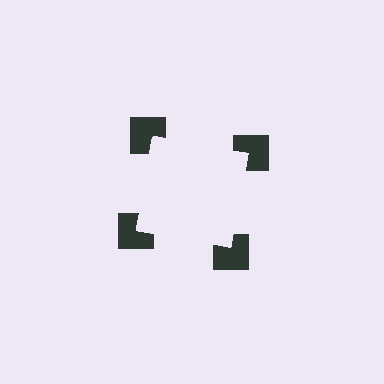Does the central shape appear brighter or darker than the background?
It typically appears slightly brighter than the background, even though no actual brightness change is drawn.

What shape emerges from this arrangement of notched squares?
An illusory square — its edges are inferred from the aligned wedge cuts in the notched squares, not physically drawn.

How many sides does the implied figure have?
4 sides.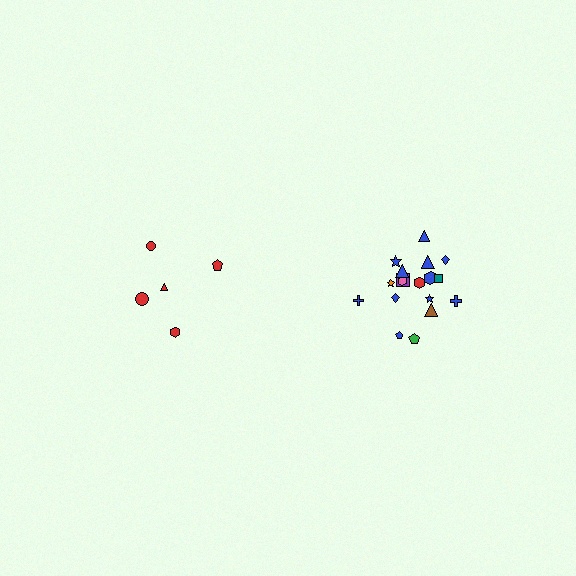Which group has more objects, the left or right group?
The right group.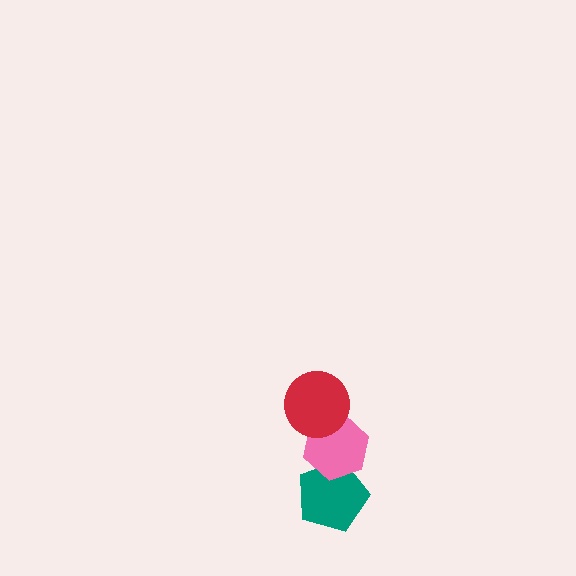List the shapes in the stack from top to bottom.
From top to bottom: the red circle, the pink hexagon, the teal pentagon.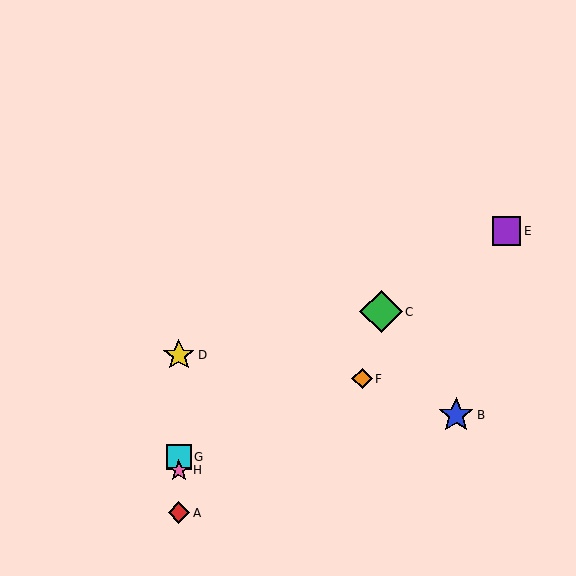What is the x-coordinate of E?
Object E is at x≈506.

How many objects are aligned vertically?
4 objects (A, D, G, H) are aligned vertically.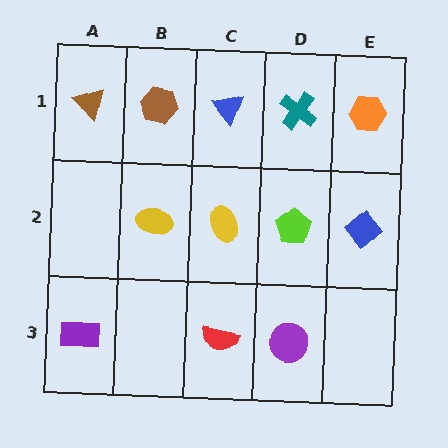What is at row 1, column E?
An orange hexagon.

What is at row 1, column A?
A brown triangle.